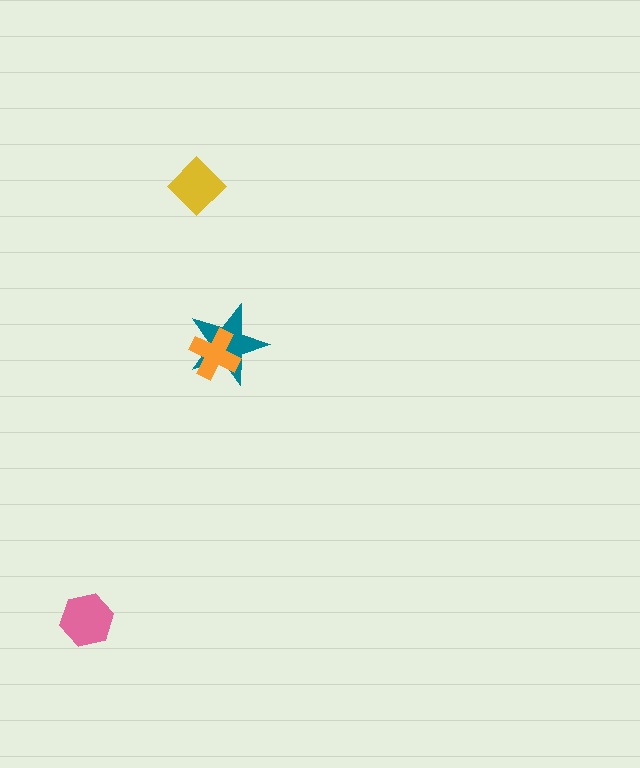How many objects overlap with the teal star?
1 object overlaps with the teal star.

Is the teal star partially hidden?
Yes, it is partially covered by another shape.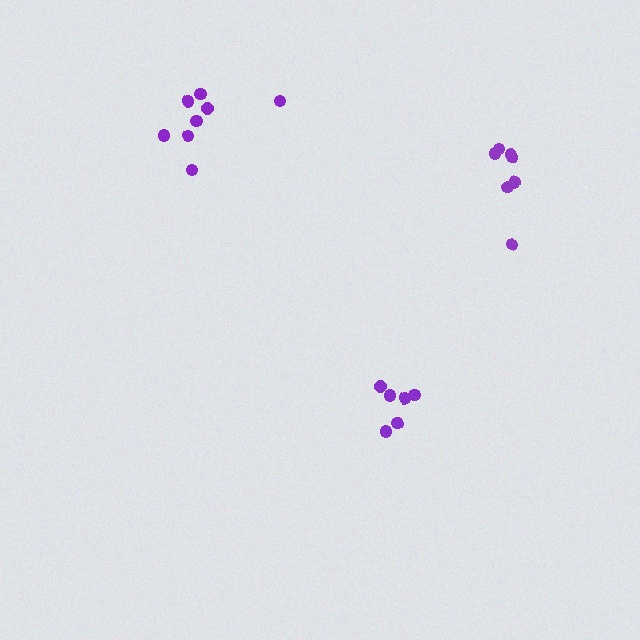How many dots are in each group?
Group 1: 7 dots, Group 2: 6 dots, Group 3: 8 dots (21 total).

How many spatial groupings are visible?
There are 3 spatial groupings.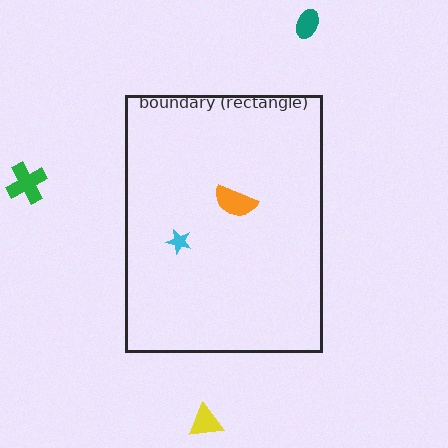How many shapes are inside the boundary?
2 inside, 3 outside.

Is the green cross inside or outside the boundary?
Outside.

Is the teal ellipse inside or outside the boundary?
Outside.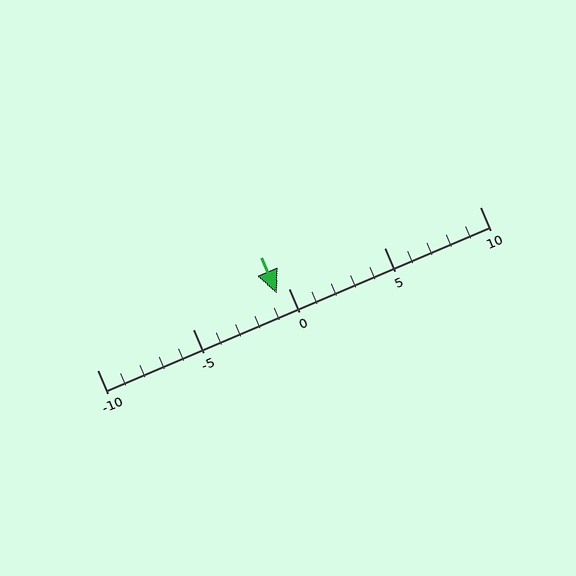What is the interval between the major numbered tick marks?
The major tick marks are spaced 5 units apart.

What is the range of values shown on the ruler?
The ruler shows values from -10 to 10.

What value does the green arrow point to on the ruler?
The green arrow points to approximately -1.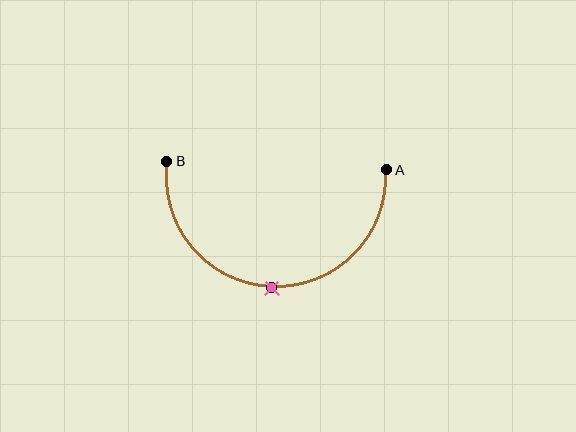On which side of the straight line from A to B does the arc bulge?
The arc bulges below the straight line connecting A and B.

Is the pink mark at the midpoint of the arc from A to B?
Yes. The pink mark lies on the arc at equal arc-length from both A and B — it is the arc midpoint.